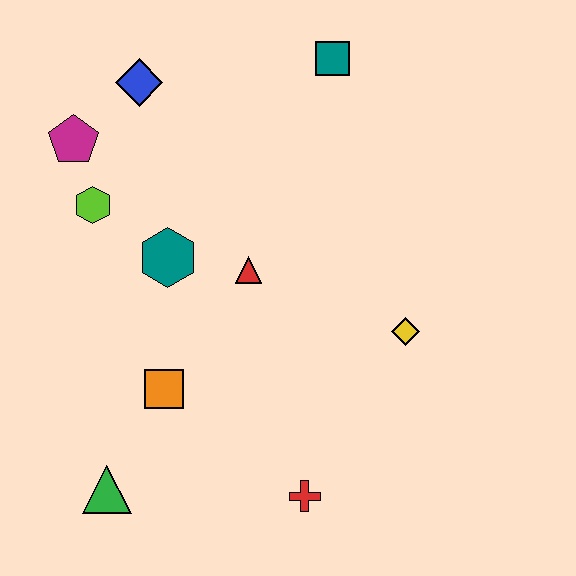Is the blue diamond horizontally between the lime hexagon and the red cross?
Yes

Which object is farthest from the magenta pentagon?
The red cross is farthest from the magenta pentagon.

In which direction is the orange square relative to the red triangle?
The orange square is below the red triangle.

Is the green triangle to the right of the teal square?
No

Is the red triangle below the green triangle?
No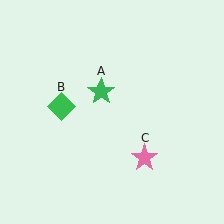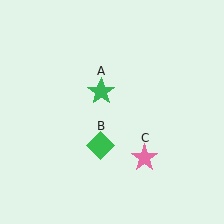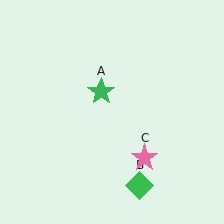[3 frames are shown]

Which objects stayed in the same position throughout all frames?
Green star (object A) and pink star (object C) remained stationary.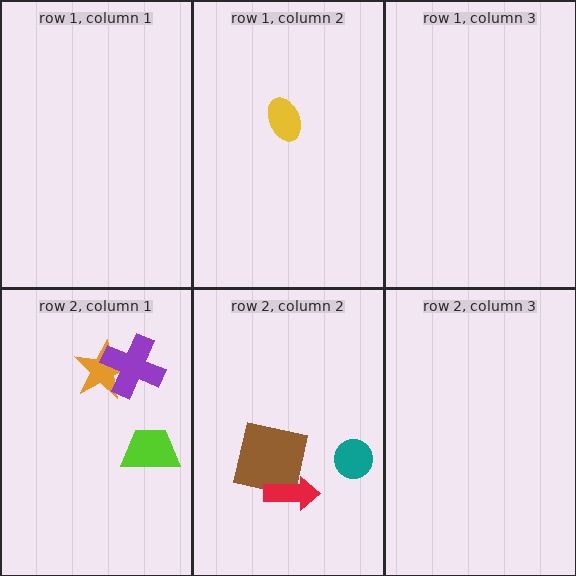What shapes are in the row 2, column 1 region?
The orange star, the lime trapezoid, the purple cross.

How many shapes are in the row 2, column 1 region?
3.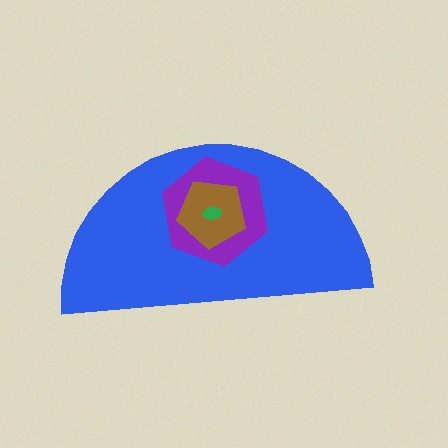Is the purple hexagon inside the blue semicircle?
Yes.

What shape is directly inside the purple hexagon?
The brown pentagon.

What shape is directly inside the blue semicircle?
The purple hexagon.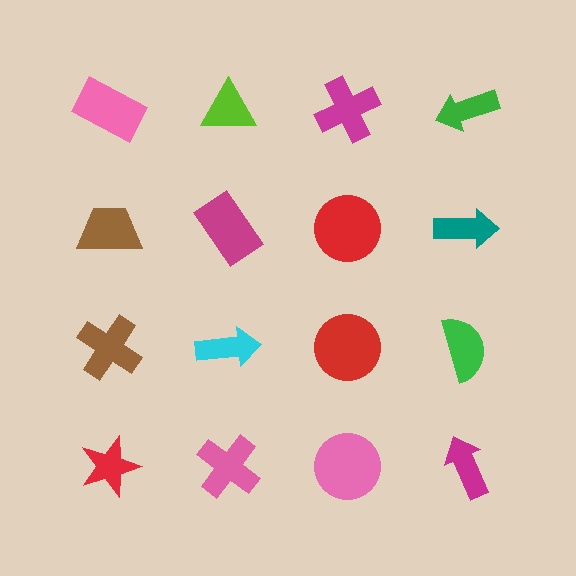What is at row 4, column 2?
A pink cross.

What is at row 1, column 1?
A pink rectangle.